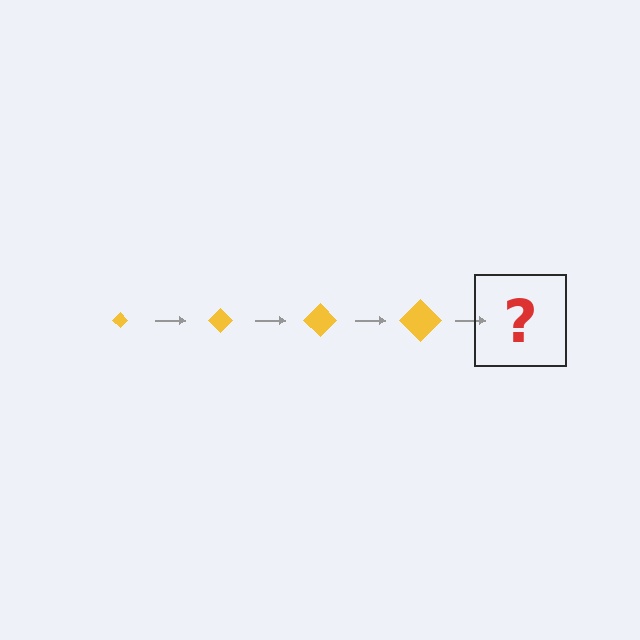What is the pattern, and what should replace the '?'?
The pattern is that the diamond gets progressively larger each step. The '?' should be a yellow diamond, larger than the previous one.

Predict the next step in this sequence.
The next step is a yellow diamond, larger than the previous one.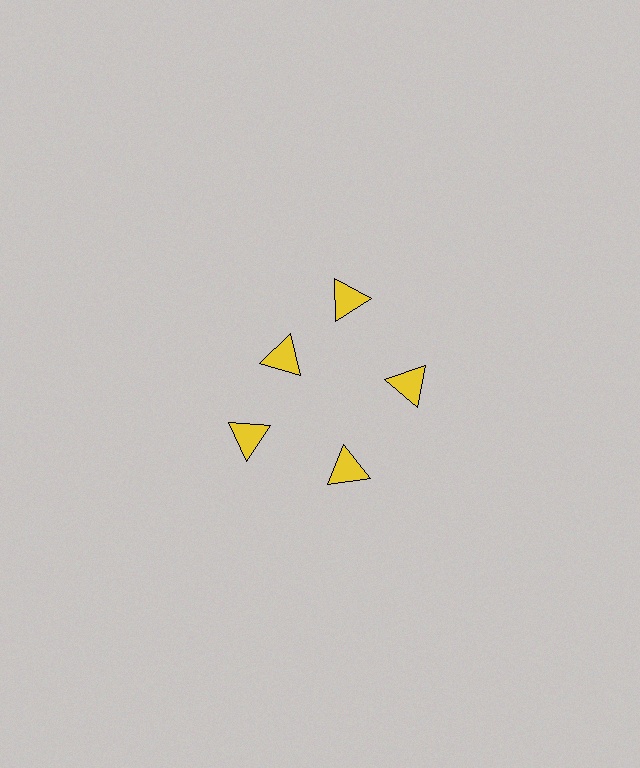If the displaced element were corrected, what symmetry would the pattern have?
It would have 5-fold rotational symmetry — the pattern would map onto itself every 72 degrees.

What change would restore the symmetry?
The symmetry would be restored by moving it outward, back onto the ring so that all 5 triangles sit at equal angles and equal distance from the center.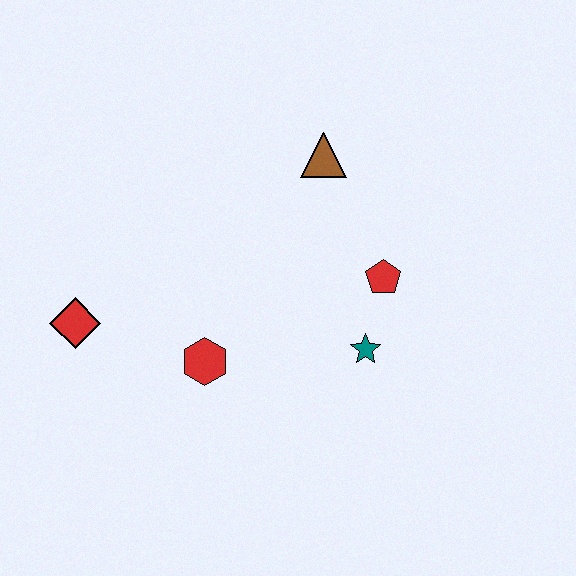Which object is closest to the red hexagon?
The red diamond is closest to the red hexagon.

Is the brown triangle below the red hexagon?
No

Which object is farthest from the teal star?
The red diamond is farthest from the teal star.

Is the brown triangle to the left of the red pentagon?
Yes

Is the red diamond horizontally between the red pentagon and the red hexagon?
No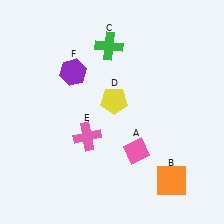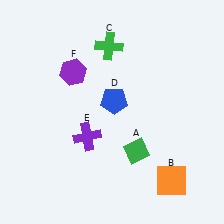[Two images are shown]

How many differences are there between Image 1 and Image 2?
There are 3 differences between the two images.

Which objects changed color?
A changed from pink to green. D changed from yellow to blue. E changed from pink to purple.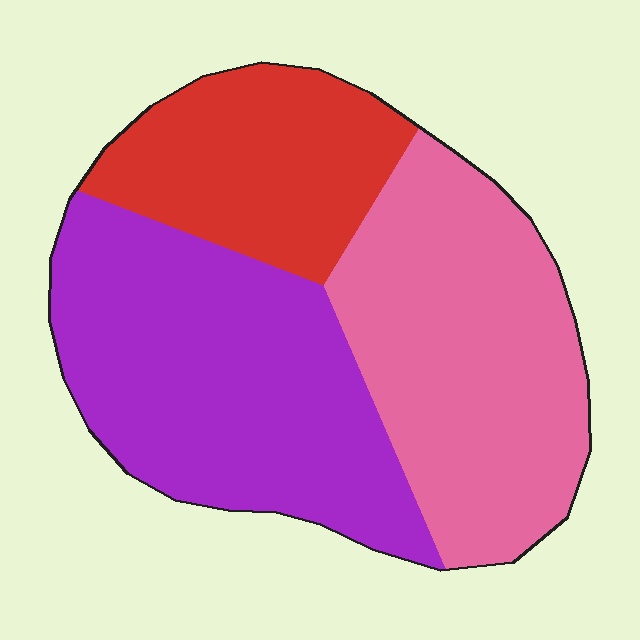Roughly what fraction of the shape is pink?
Pink covers around 35% of the shape.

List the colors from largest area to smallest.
From largest to smallest: purple, pink, red.